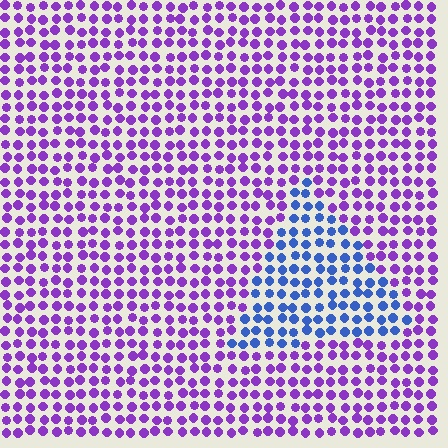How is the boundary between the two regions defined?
The boundary is defined purely by a slight shift in hue (about 54 degrees). Spacing, size, and orientation are identical on both sides.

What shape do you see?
I see a triangle.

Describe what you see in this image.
The image is filled with small purple elements in a uniform arrangement. A triangle-shaped region is visible where the elements are tinted to a slightly different hue, forming a subtle color boundary.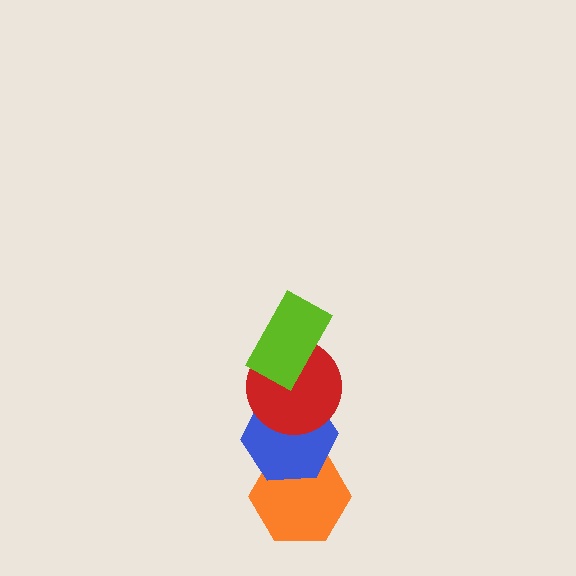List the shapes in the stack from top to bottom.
From top to bottom: the lime rectangle, the red circle, the blue hexagon, the orange hexagon.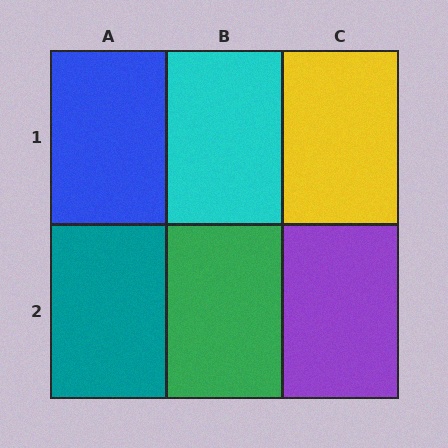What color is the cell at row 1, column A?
Blue.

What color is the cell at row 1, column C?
Yellow.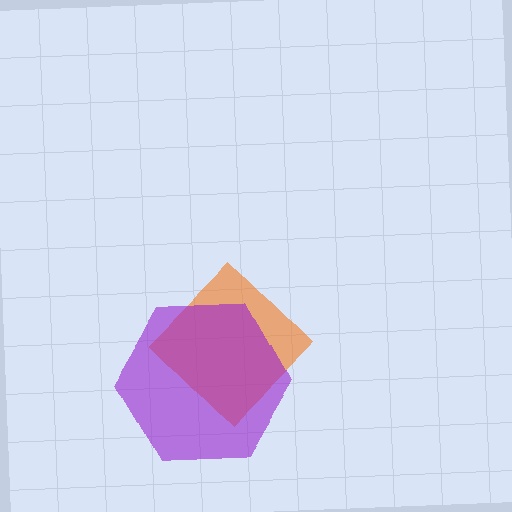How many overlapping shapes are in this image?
There are 2 overlapping shapes in the image.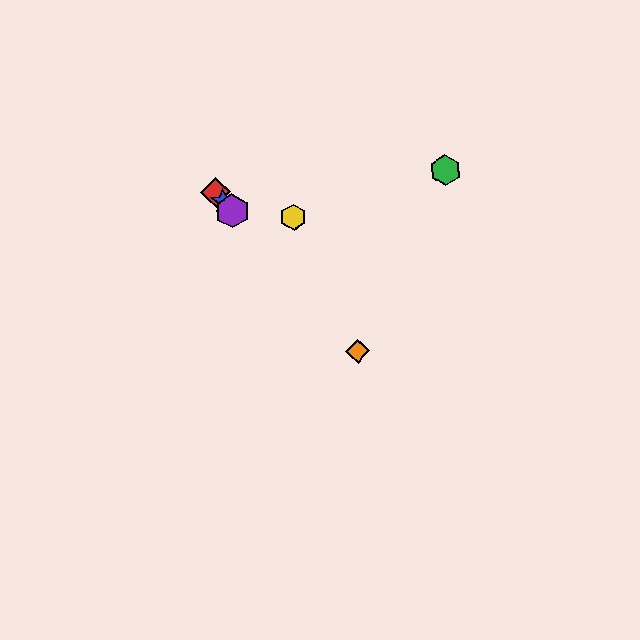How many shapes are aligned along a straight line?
4 shapes (the red diamond, the blue star, the purple hexagon, the orange diamond) are aligned along a straight line.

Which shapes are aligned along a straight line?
The red diamond, the blue star, the purple hexagon, the orange diamond are aligned along a straight line.